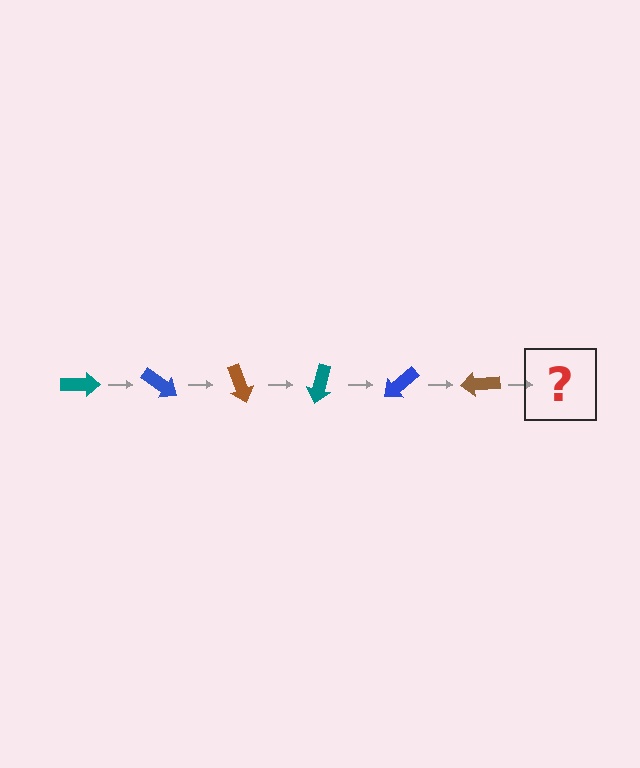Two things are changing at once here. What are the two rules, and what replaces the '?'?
The two rules are that it rotates 35 degrees each step and the color cycles through teal, blue, and brown. The '?' should be a teal arrow, rotated 210 degrees from the start.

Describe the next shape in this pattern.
It should be a teal arrow, rotated 210 degrees from the start.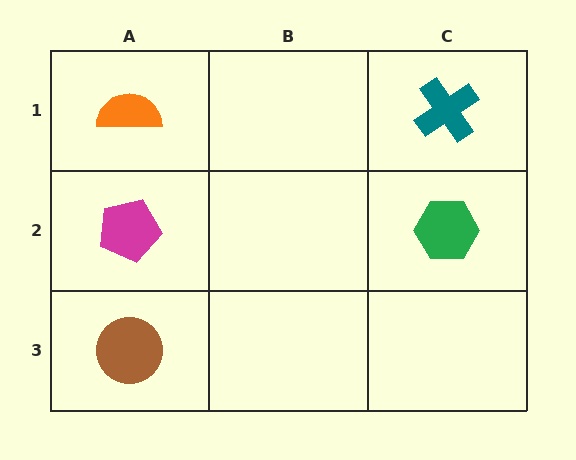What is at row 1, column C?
A teal cross.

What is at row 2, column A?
A magenta pentagon.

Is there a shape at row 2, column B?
No, that cell is empty.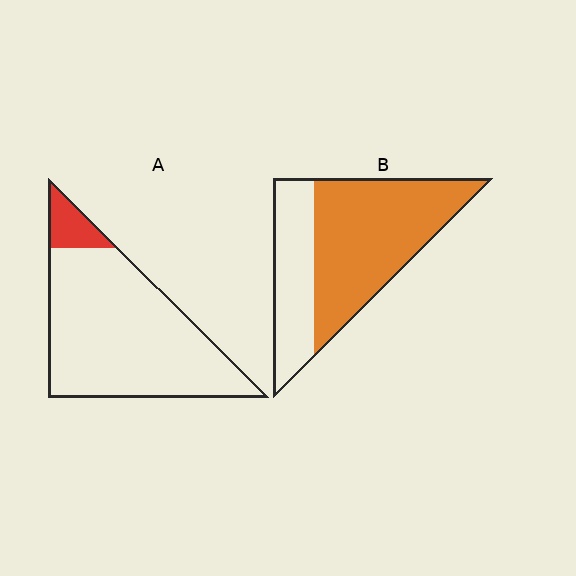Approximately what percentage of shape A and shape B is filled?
A is approximately 10% and B is approximately 65%.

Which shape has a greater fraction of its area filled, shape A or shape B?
Shape B.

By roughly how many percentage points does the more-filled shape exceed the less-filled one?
By roughly 55 percentage points (B over A).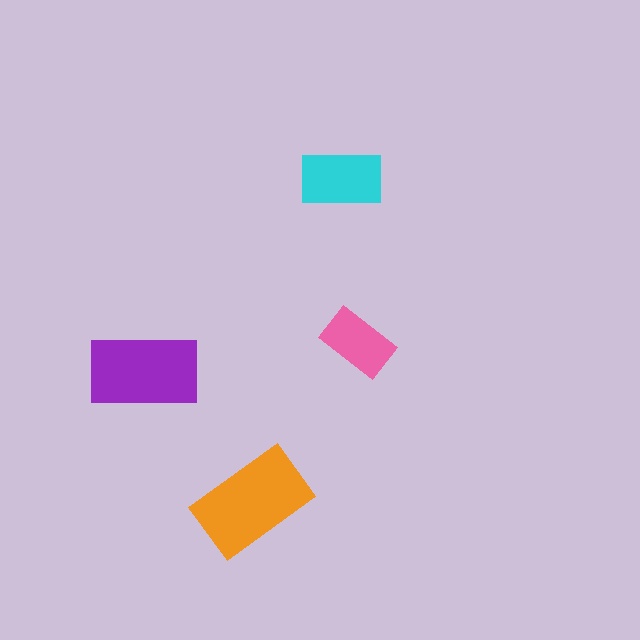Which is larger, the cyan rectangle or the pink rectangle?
The cyan one.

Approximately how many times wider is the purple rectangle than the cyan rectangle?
About 1.5 times wider.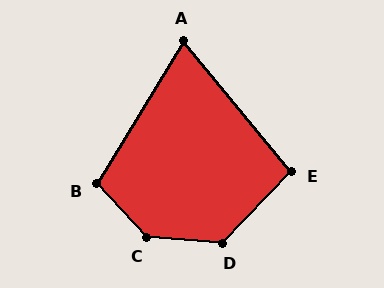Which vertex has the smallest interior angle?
A, at approximately 71 degrees.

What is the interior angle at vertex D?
Approximately 130 degrees (obtuse).